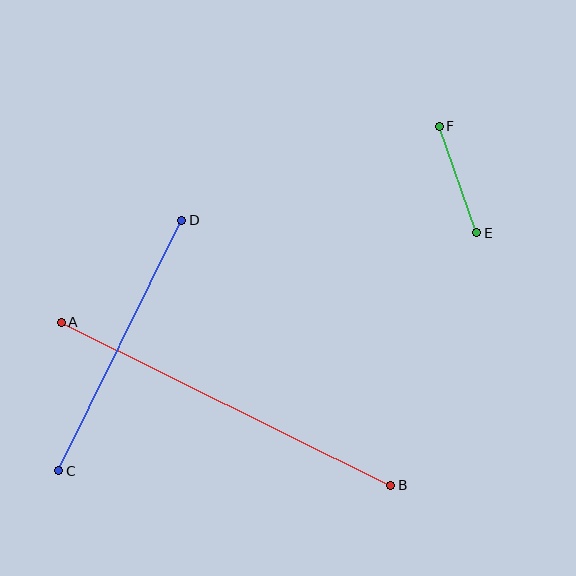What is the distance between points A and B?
The distance is approximately 368 pixels.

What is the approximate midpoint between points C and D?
The midpoint is at approximately (120, 346) pixels.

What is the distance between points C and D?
The distance is approximately 279 pixels.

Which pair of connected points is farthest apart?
Points A and B are farthest apart.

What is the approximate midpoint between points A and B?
The midpoint is at approximately (226, 404) pixels.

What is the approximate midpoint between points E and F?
The midpoint is at approximately (458, 179) pixels.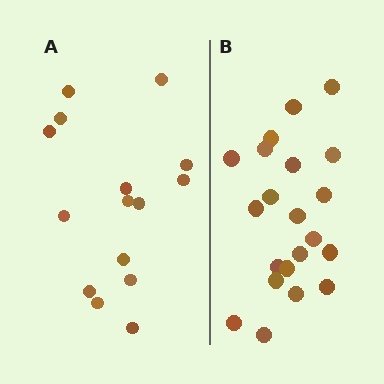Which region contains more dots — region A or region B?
Region B (the right region) has more dots.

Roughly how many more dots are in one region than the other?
Region B has about 6 more dots than region A.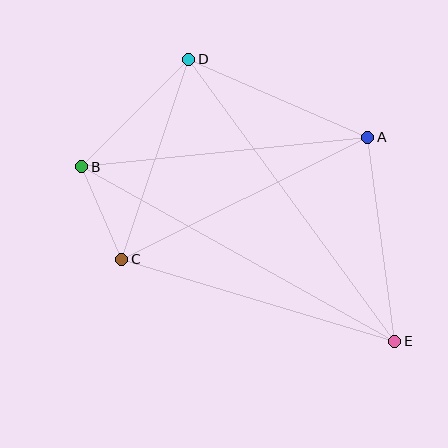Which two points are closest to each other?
Points B and C are closest to each other.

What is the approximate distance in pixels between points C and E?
The distance between C and E is approximately 285 pixels.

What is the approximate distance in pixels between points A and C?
The distance between A and C is approximately 275 pixels.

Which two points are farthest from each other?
Points B and E are farthest from each other.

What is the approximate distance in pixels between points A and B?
The distance between A and B is approximately 288 pixels.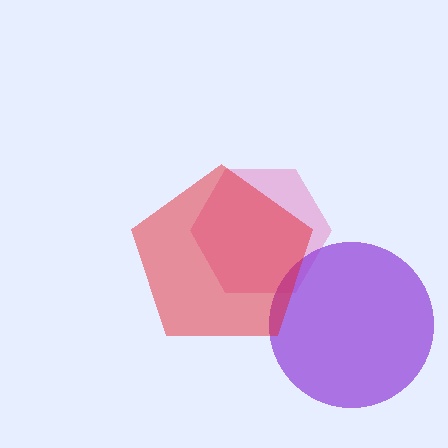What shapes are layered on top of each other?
The layered shapes are: a pink hexagon, a purple circle, a red pentagon.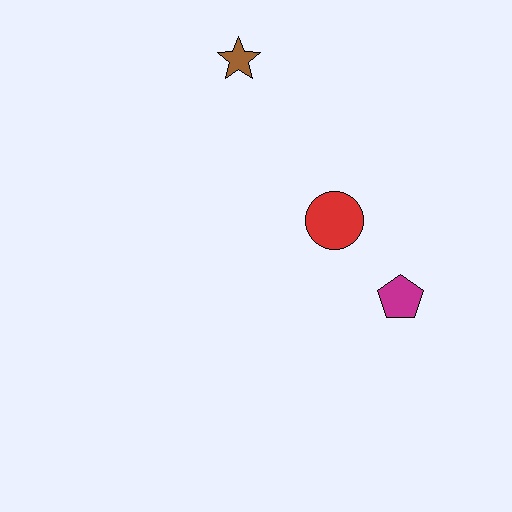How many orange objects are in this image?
There are no orange objects.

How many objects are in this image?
There are 3 objects.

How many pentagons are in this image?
There is 1 pentagon.